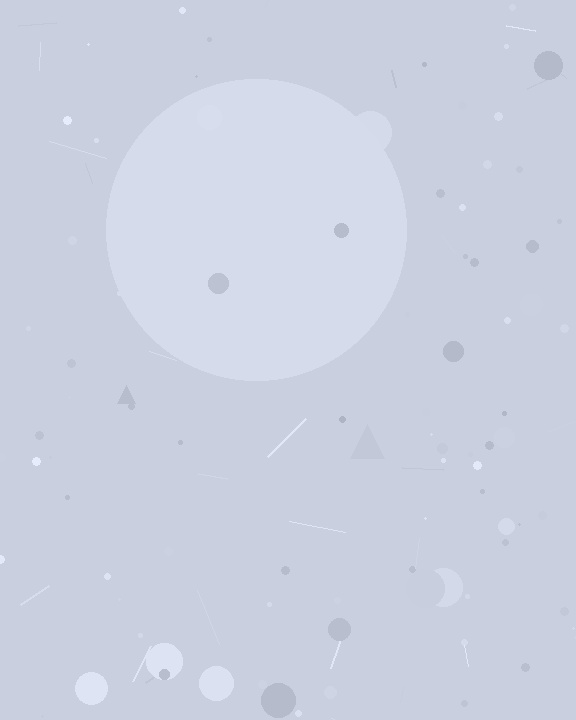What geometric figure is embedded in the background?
A circle is embedded in the background.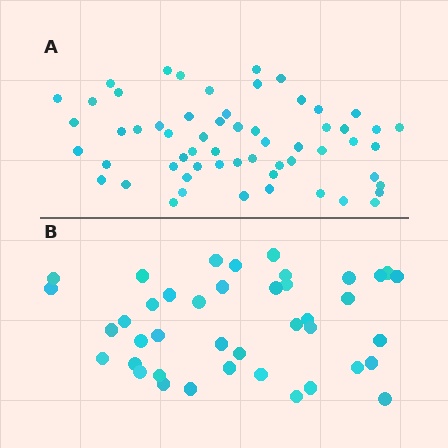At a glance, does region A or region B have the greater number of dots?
Region A (the top region) has more dots.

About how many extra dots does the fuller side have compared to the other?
Region A has approximately 20 more dots than region B.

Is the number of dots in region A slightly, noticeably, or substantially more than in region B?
Region A has noticeably more, but not dramatically so. The ratio is roughly 1.4 to 1.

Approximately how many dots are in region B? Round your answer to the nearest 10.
About 40 dots. (The exact count is 41, which rounds to 40.)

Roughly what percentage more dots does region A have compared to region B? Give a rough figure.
About 45% more.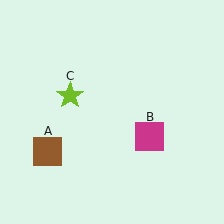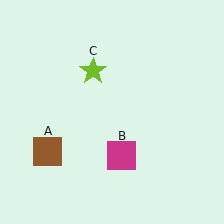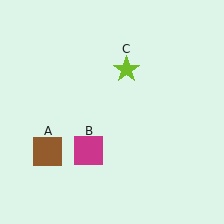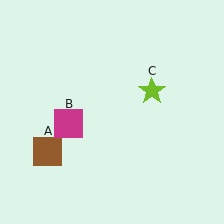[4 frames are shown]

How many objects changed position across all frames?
2 objects changed position: magenta square (object B), lime star (object C).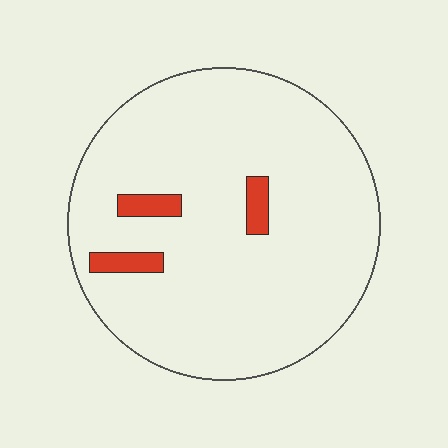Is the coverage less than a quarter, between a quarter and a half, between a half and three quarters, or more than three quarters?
Less than a quarter.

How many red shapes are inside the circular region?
3.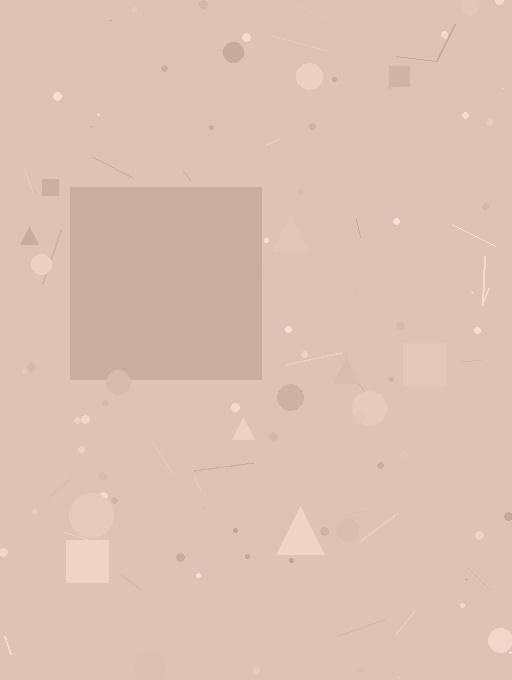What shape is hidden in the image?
A square is hidden in the image.